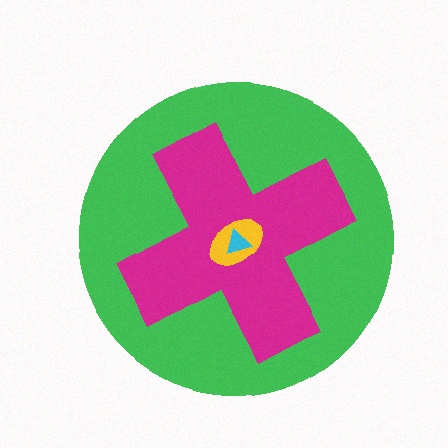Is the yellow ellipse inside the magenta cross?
Yes.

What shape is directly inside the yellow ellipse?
The cyan triangle.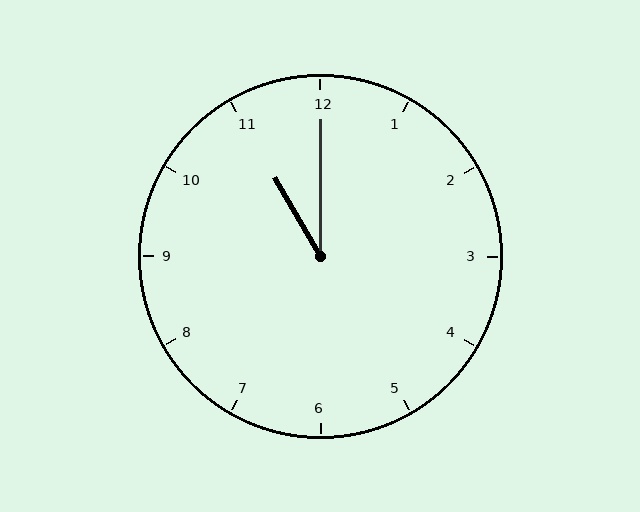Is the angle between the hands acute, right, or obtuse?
It is acute.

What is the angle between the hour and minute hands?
Approximately 30 degrees.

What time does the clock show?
11:00.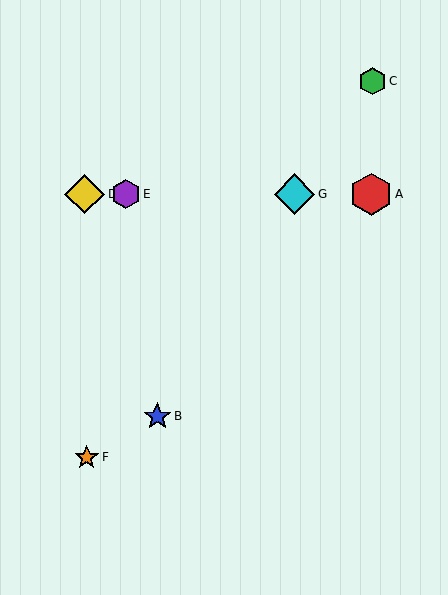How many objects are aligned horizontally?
4 objects (A, D, E, G) are aligned horizontally.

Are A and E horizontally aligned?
Yes, both are at y≈194.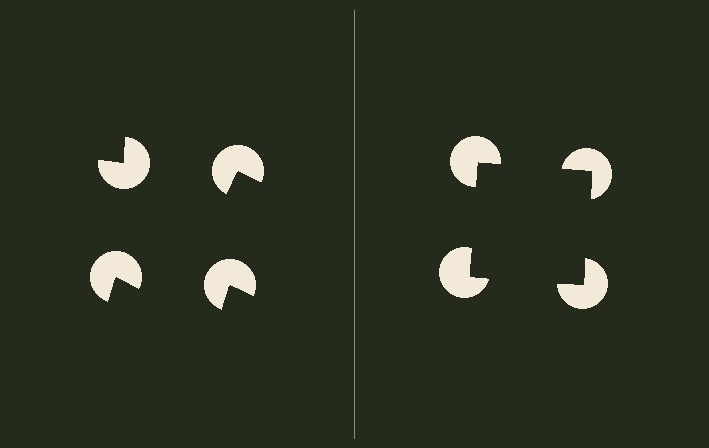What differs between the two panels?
The pac-man discs are positioned identically on both sides; only the wedge orientations differ. On the right they align to a square; on the left they are misaligned.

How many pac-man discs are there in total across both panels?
8 — 4 on each side.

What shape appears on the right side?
An illusory square.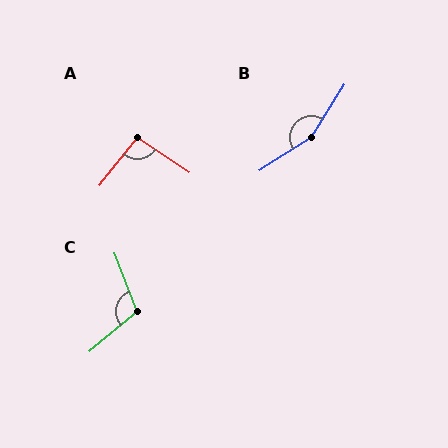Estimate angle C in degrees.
Approximately 109 degrees.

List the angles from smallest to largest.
A (95°), C (109°), B (154°).